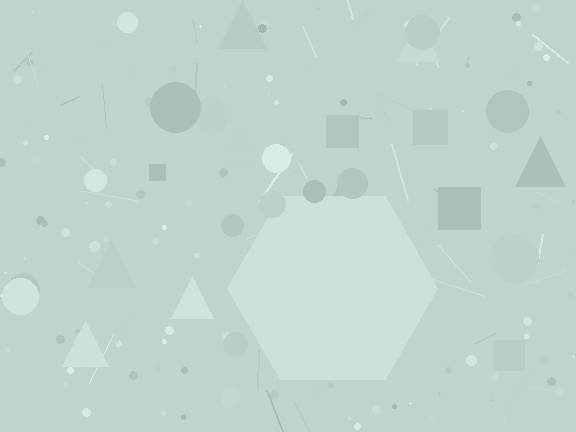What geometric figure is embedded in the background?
A hexagon is embedded in the background.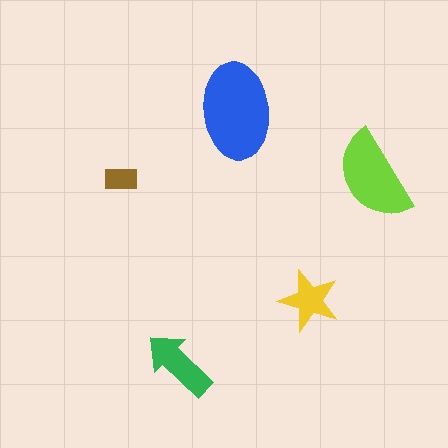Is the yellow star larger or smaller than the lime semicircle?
Smaller.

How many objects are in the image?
There are 5 objects in the image.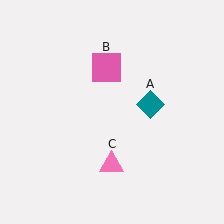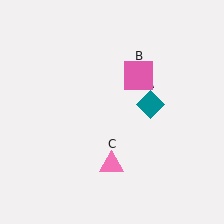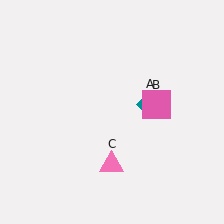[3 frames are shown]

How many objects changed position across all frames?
1 object changed position: pink square (object B).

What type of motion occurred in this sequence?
The pink square (object B) rotated clockwise around the center of the scene.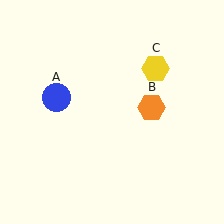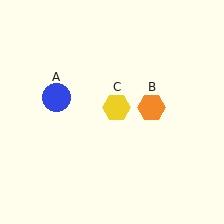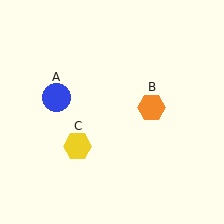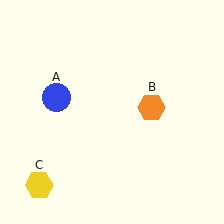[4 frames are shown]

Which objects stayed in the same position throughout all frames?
Blue circle (object A) and orange hexagon (object B) remained stationary.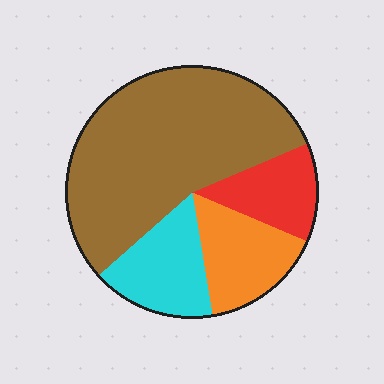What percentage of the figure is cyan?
Cyan covers 16% of the figure.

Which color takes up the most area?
Brown, at roughly 55%.